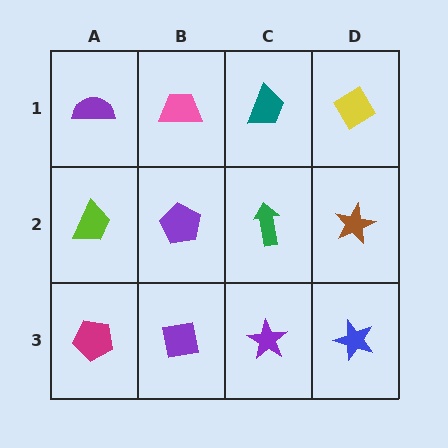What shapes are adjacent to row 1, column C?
A green arrow (row 2, column C), a pink trapezoid (row 1, column B), a yellow diamond (row 1, column D).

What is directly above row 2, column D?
A yellow diamond.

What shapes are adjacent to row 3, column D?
A brown star (row 2, column D), a purple star (row 3, column C).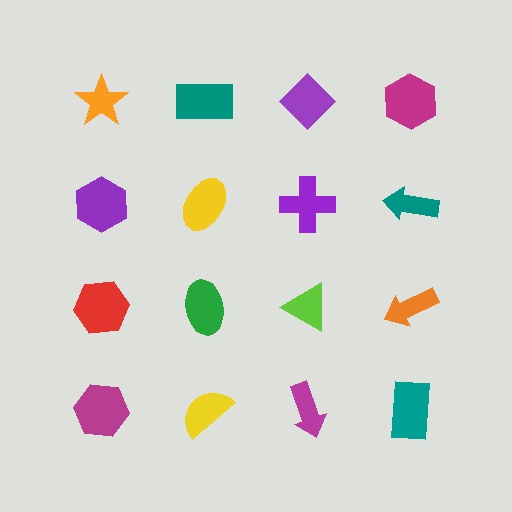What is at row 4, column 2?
A yellow semicircle.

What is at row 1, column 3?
A purple diamond.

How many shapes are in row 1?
4 shapes.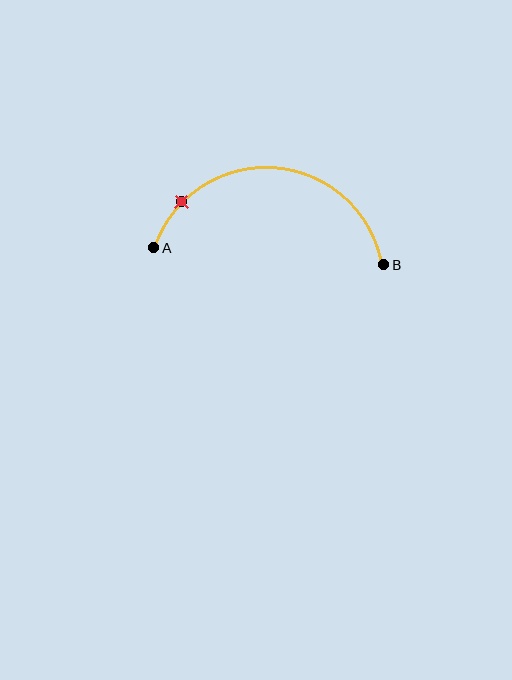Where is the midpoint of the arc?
The arc midpoint is the point on the curve farthest from the straight line joining A and B. It sits above that line.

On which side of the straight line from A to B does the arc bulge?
The arc bulges above the straight line connecting A and B.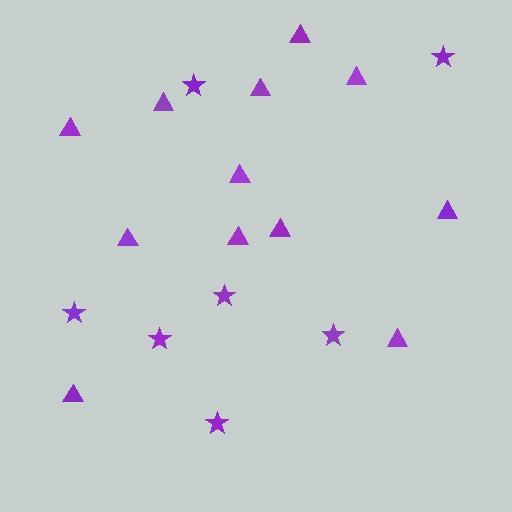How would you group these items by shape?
There are 2 groups: one group of stars (7) and one group of triangles (12).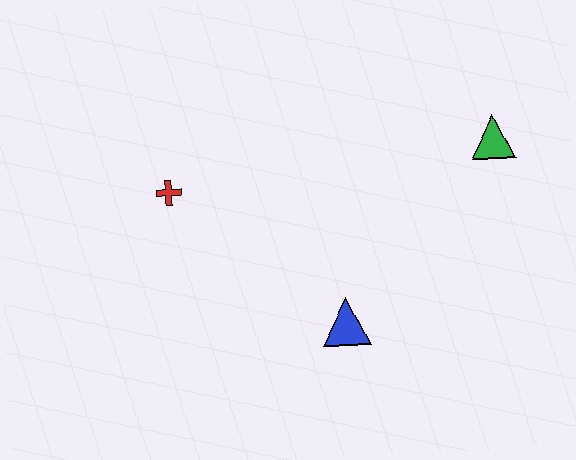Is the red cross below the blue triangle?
No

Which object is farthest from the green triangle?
The red cross is farthest from the green triangle.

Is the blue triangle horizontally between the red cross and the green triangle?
Yes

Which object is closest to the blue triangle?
The red cross is closest to the blue triangle.